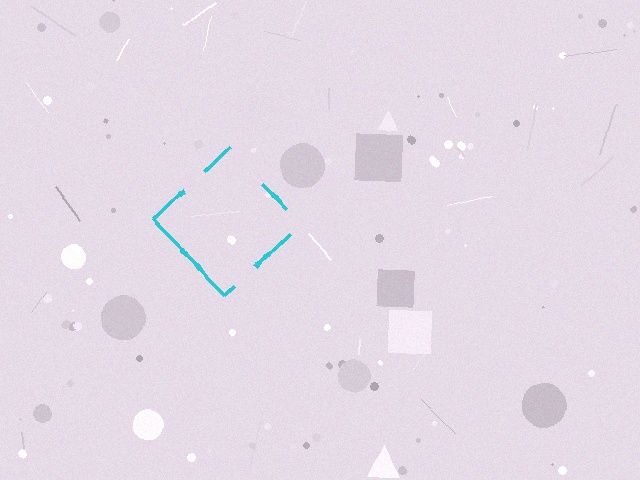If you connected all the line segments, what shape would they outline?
They would outline a diamond.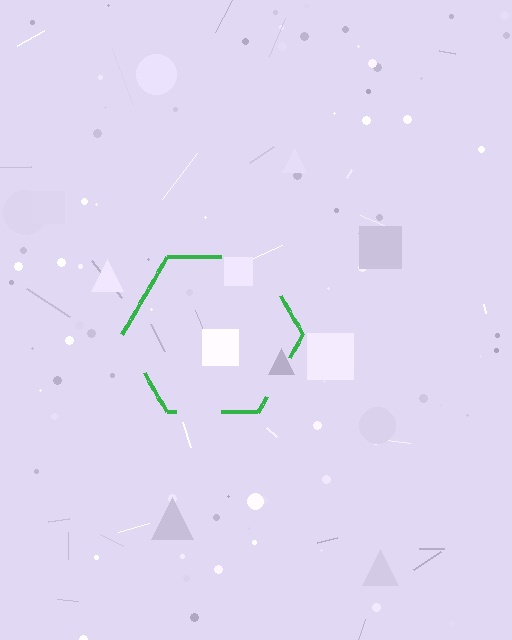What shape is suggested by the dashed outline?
The dashed outline suggests a hexagon.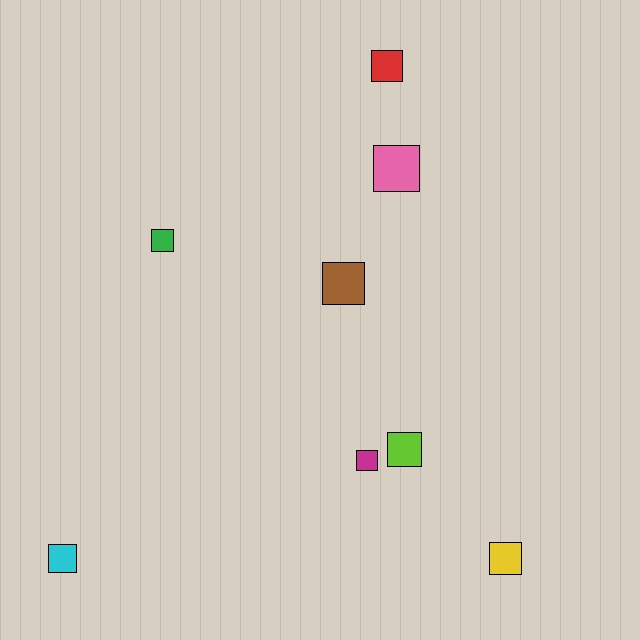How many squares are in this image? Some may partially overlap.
There are 8 squares.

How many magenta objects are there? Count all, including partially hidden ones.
There is 1 magenta object.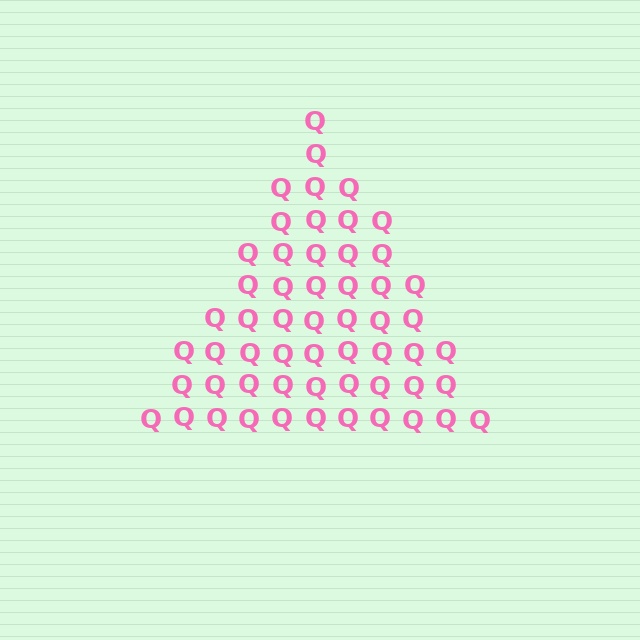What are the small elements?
The small elements are letter Q's.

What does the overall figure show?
The overall figure shows a triangle.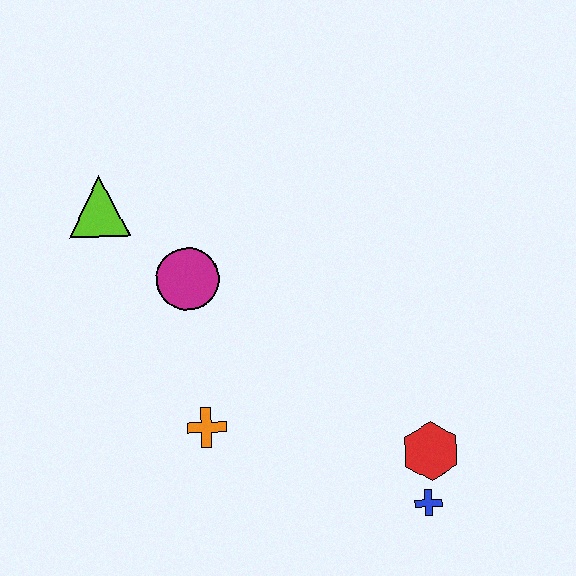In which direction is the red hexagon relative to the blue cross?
The red hexagon is above the blue cross.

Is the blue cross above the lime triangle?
No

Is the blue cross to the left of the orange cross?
No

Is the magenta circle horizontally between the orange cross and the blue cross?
No